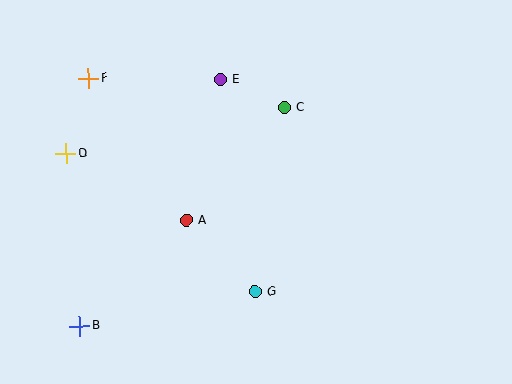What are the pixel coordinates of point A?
Point A is at (186, 221).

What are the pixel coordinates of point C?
Point C is at (284, 107).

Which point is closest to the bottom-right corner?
Point G is closest to the bottom-right corner.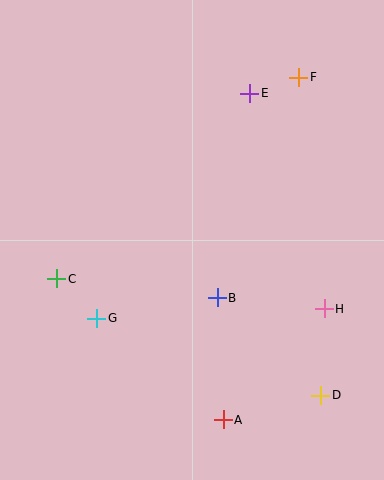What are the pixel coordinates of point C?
Point C is at (57, 279).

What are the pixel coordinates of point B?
Point B is at (217, 298).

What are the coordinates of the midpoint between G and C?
The midpoint between G and C is at (77, 299).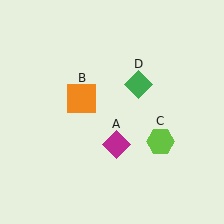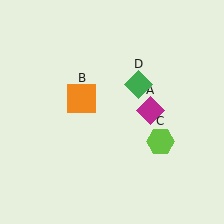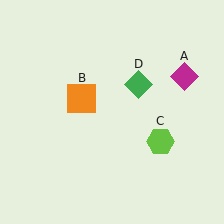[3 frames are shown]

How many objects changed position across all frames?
1 object changed position: magenta diamond (object A).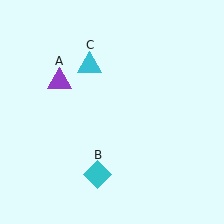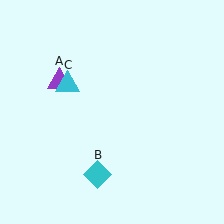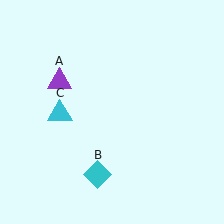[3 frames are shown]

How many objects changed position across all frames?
1 object changed position: cyan triangle (object C).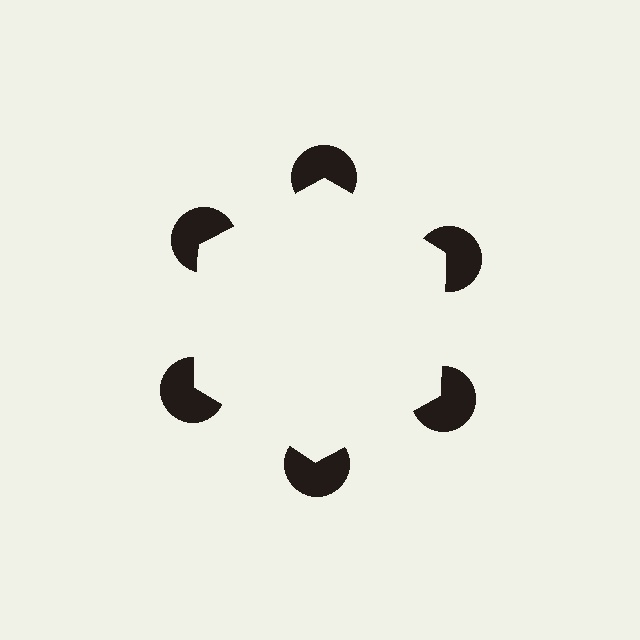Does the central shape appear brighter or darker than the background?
It typically appears slightly brighter than the background, even though no actual brightness change is drawn.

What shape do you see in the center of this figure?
An illusory hexagon — its edges are inferred from the aligned wedge cuts in the pac-man discs, not physically drawn.